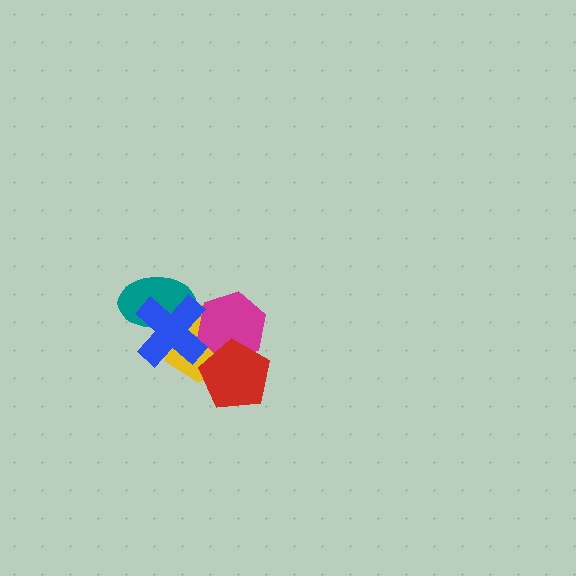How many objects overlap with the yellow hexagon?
4 objects overlap with the yellow hexagon.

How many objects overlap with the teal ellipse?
2 objects overlap with the teal ellipse.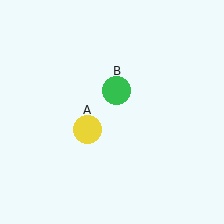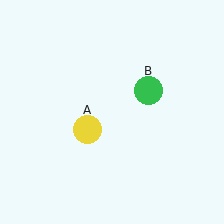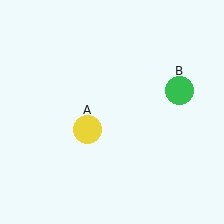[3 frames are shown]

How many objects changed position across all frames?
1 object changed position: green circle (object B).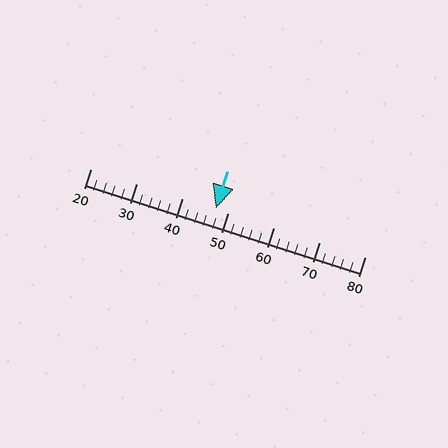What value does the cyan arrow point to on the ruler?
The cyan arrow points to approximately 47.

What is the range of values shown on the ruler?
The ruler shows values from 20 to 80.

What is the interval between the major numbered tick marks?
The major tick marks are spaced 10 units apart.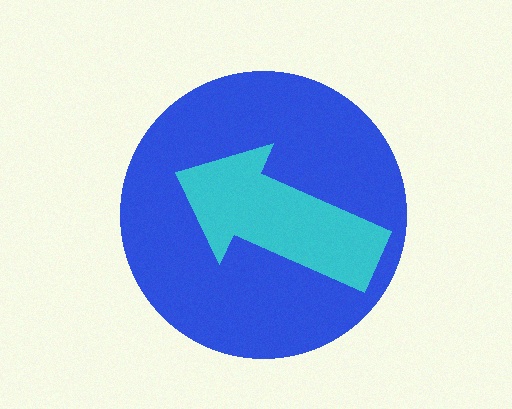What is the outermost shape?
The blue circle.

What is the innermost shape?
The cyan arrow.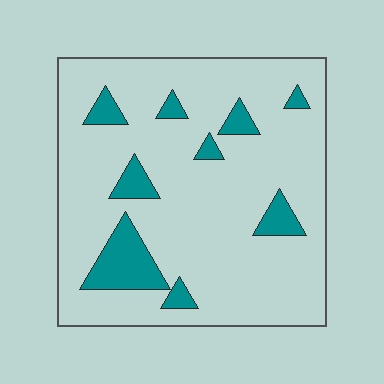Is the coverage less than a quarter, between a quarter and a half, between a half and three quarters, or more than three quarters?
Less than a quarter.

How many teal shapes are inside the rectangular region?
9.